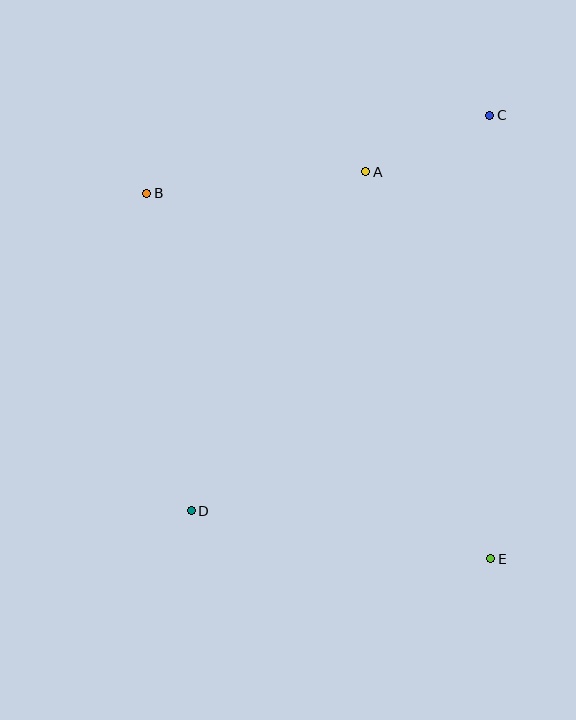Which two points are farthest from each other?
Points B and E are farthest from each other.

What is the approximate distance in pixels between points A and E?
The distance between A and E is approximately 407 pixels.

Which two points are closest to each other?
Points A and C are closest to each other.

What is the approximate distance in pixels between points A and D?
The distance between A and D is approximately 381 pixels.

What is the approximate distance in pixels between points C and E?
The distance between C and E is approximately 443 pixels.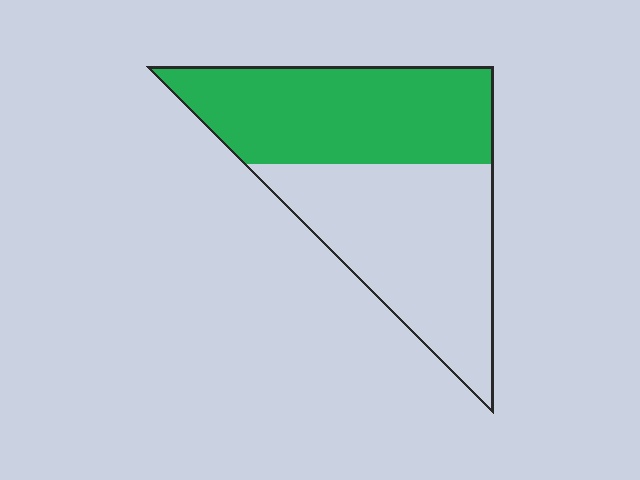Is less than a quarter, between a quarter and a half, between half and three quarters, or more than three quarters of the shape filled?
Between a quarter and a half.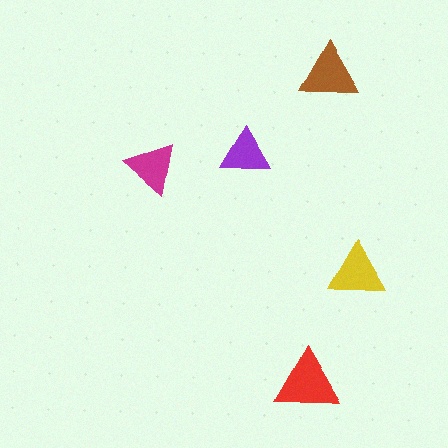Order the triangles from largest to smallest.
the red one, the brown one, the yellow one, the magenta one, the purple one.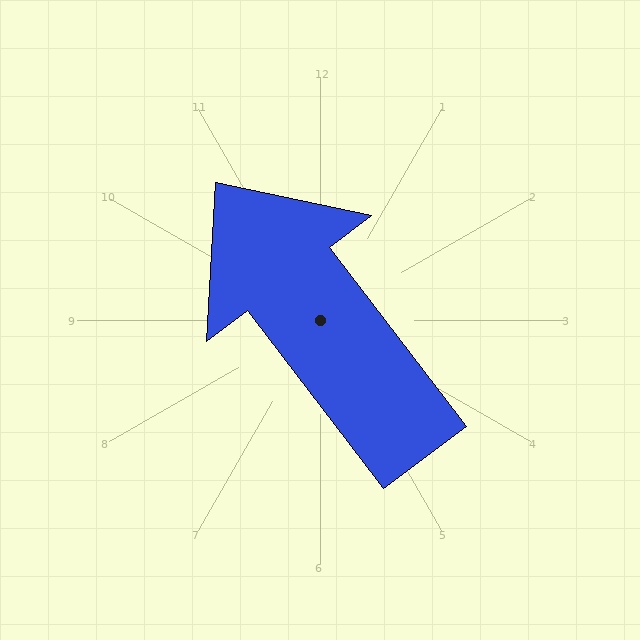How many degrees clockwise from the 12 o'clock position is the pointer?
Approximately 323 degrees.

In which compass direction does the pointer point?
Northwest.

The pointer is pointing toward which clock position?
Roughly 11 o'clock.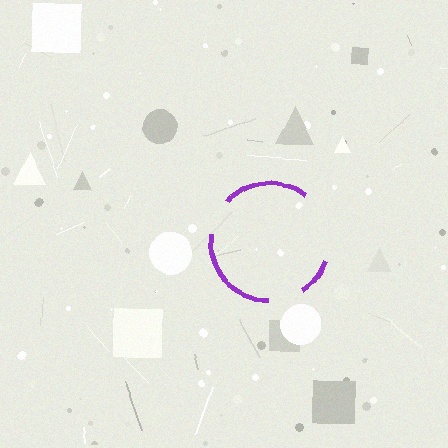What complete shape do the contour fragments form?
The contour fragments form a circle.